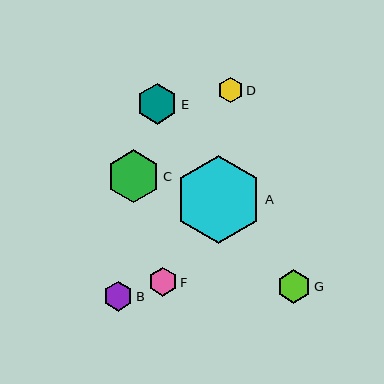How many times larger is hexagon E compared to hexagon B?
Hexagon E is approximately 1.4 times the size of hexagon B.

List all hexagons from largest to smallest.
From largest to smallest: A, C, E, G, B, F, D.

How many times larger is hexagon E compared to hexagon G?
Hexagon E is approximately 1.2 times the size of hexagon G.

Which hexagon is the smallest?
Hexagon D is the smallest with a size of approximately 25 pixels.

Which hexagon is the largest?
Hexagon A is the largest with a size of approximately 88 pixels.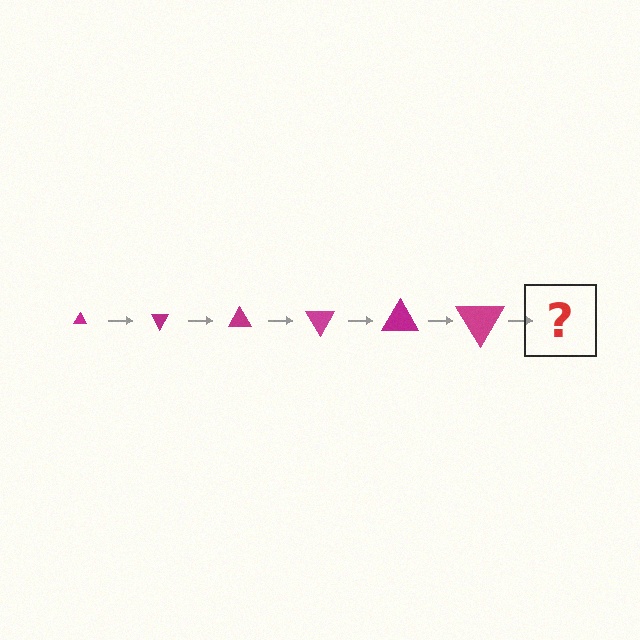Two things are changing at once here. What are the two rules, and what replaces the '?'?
The two rules are that the triangle grows larger each step and it rotates 60 degrees each step. The '?' should be a triangle, larger than the previous one and rotated 360 degrees from the start.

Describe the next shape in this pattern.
It should be a triangle, larger than the previous one and rotated 360 degrees from the start.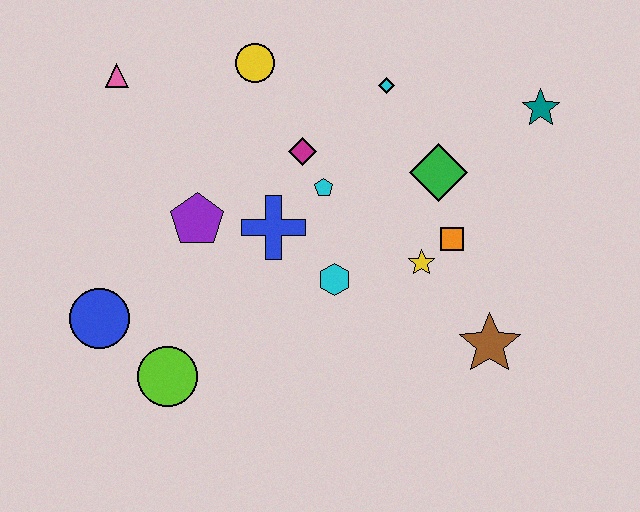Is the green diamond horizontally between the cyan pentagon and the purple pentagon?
No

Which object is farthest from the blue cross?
The teal star is farthest from the blue cross.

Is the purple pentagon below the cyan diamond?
Yes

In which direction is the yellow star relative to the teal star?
The yellow star is below the teal star.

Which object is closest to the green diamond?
The orange square is closest to the green diamond.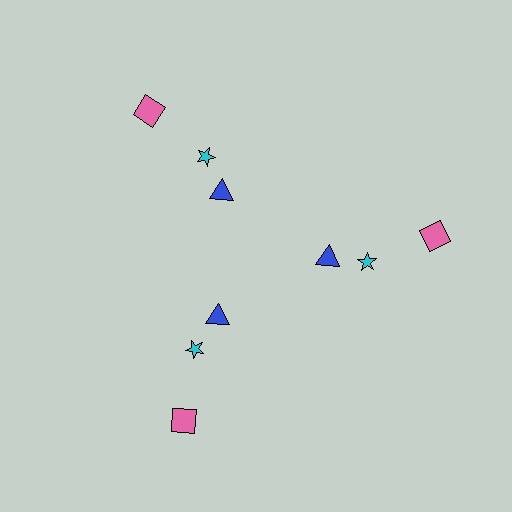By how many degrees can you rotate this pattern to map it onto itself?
The pattern maps onto itself every 120 degrees of rotation.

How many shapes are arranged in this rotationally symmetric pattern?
There are 9 shapes, arranged in 3 groups of 3.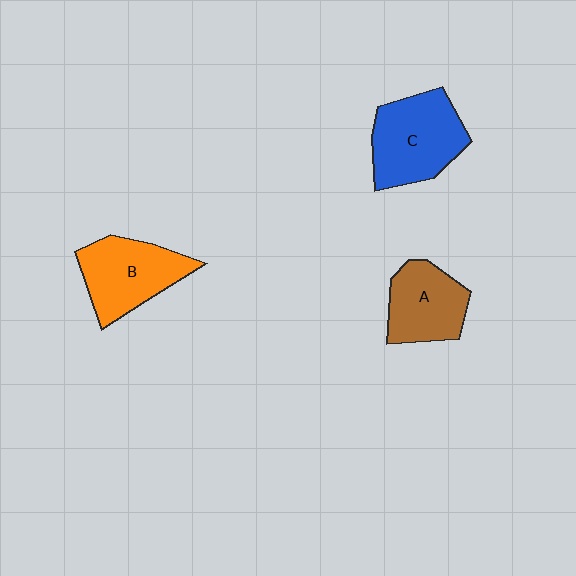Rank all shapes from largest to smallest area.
From largest to smallest: C (blue), B (orange), A (brown).